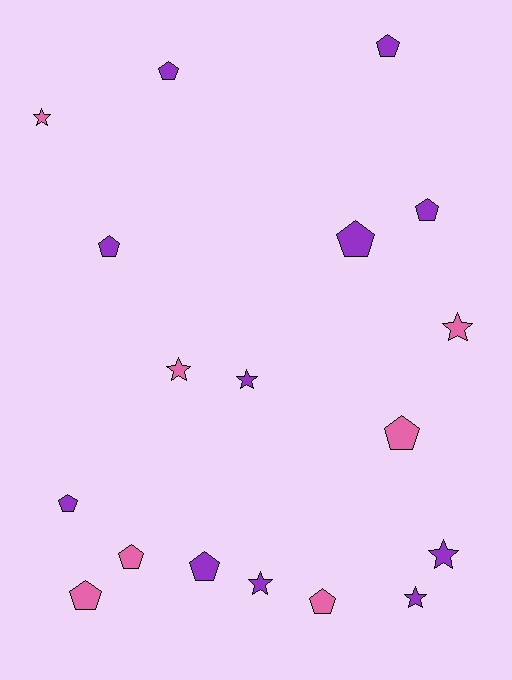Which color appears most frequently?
Purple, with 11 objects.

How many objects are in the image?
There are 18 objects.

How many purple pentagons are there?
There are 7 purple pentagons.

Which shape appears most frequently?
Pentagon, with 11 objects.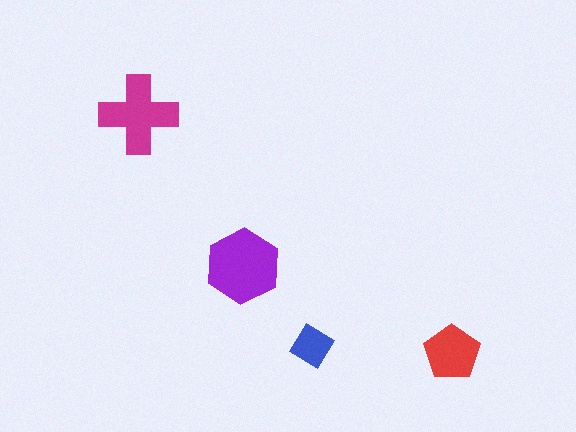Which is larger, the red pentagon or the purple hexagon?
The purple hexagon.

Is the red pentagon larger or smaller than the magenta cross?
Smaller.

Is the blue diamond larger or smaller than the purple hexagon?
Smaller.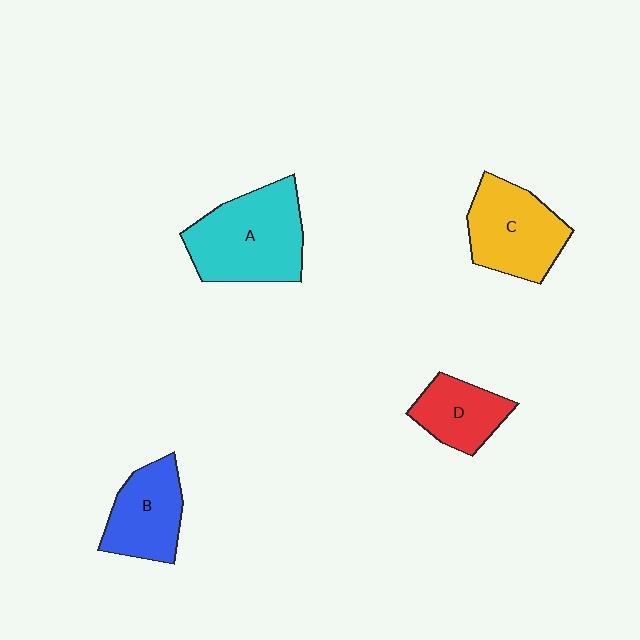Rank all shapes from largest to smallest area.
From largest to smallest: A (cyan), C (yellow), B (blue), D (red).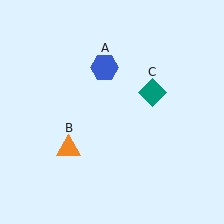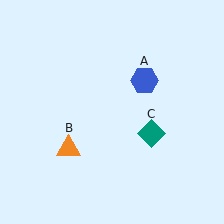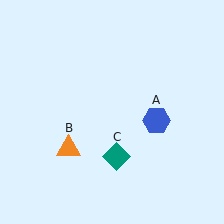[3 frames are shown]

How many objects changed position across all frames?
2 objects changed position: blue hexagon (object A), teal diamond (object C).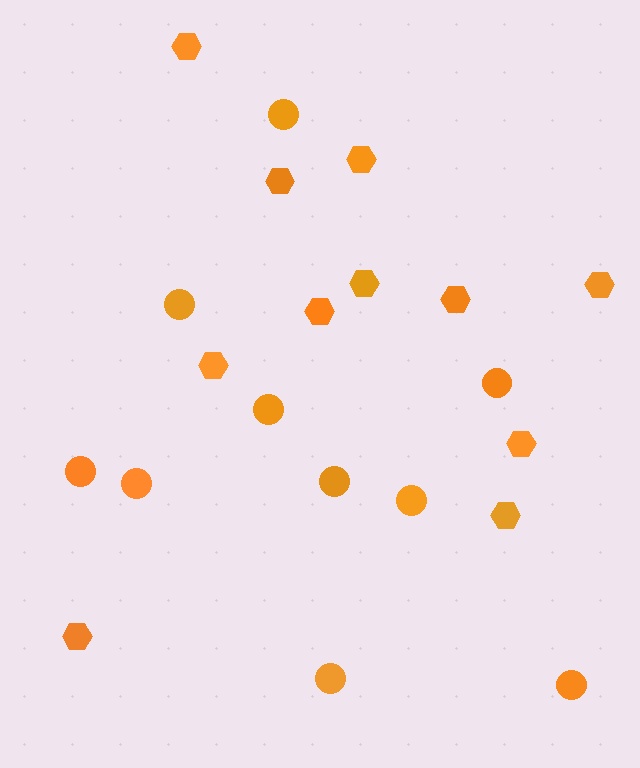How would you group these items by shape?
There are 2 groups: one group of hexagons (11) and one group of circles (10).